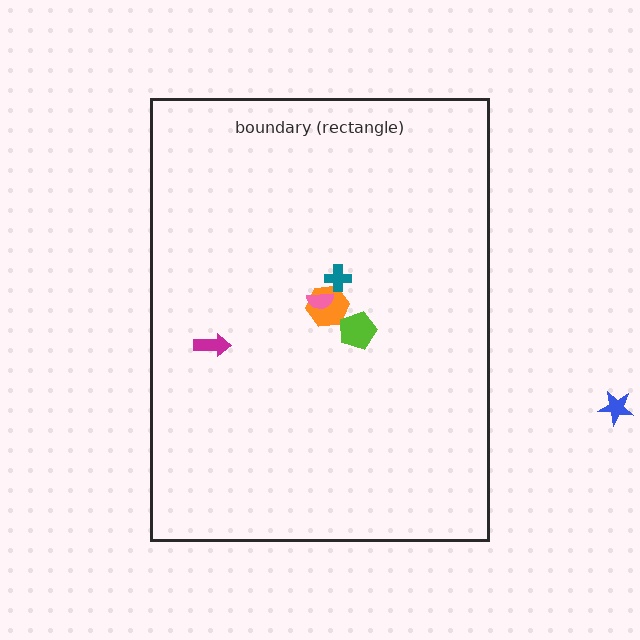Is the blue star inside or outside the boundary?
Outside.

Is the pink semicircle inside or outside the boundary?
Inside.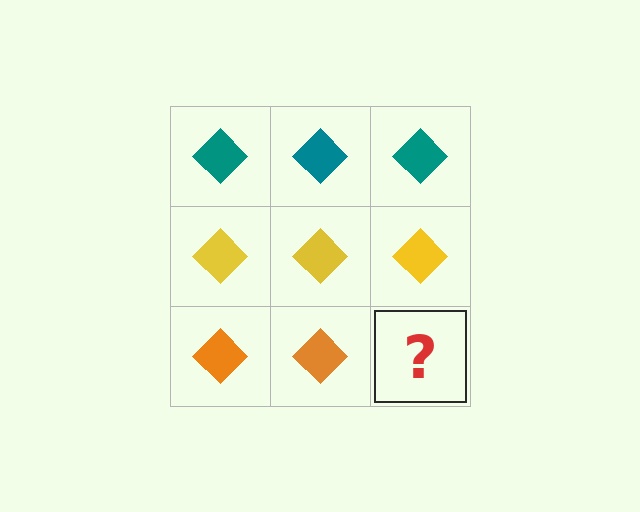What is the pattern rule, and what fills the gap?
The rule is that each row has a consistent color. The gap should be filled with an orange diamond.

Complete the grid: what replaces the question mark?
The question mark should be replaced with an orange diamond.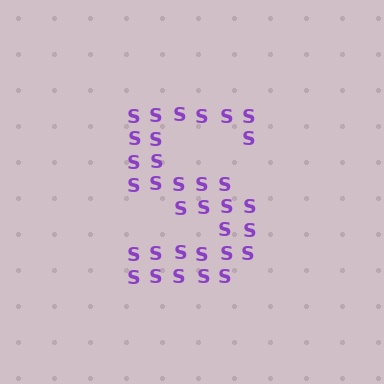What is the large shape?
The large shape is the letter S.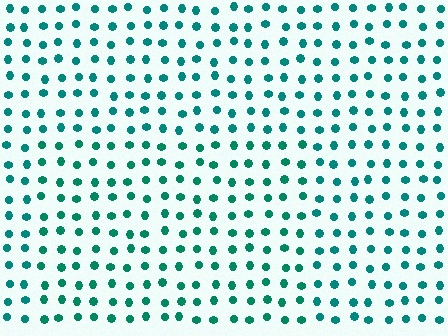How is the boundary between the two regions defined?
The boundary is defined purely by a slight shift in hue (about 13 degrees). Spacing, size, and orientation are identical on both sides.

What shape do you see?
I see a rectangle.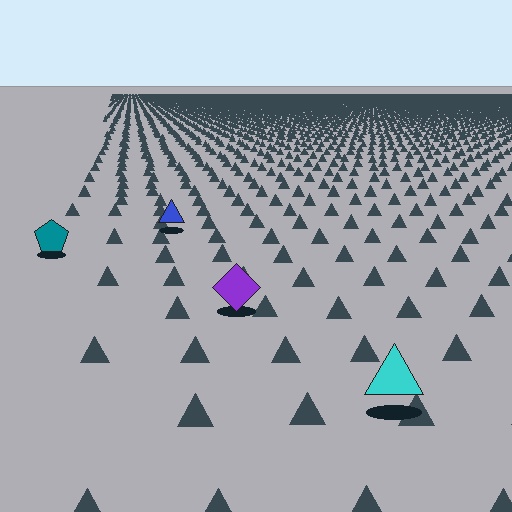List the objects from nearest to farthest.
From nearest to farthest: the cyan triangle, the purple diamond, the teal pentagon, the blue triangle.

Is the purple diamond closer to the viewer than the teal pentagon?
Yes. The purple diamond is closer — you can tell from the texture gradient: the ground texture is coarser near it.